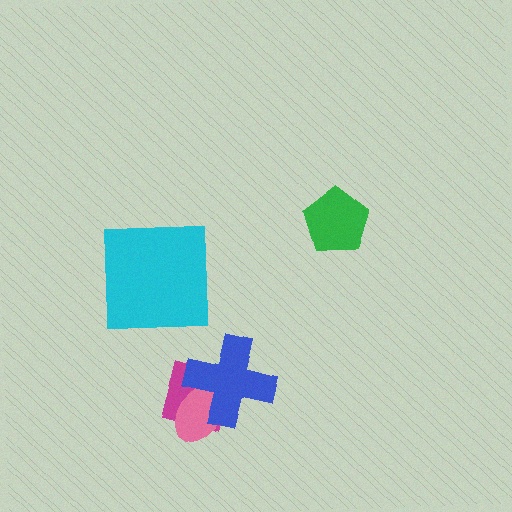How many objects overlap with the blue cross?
2 objects overlap with the blue cross.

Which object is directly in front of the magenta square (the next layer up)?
The pink ellipse is directly in front of the magenta square.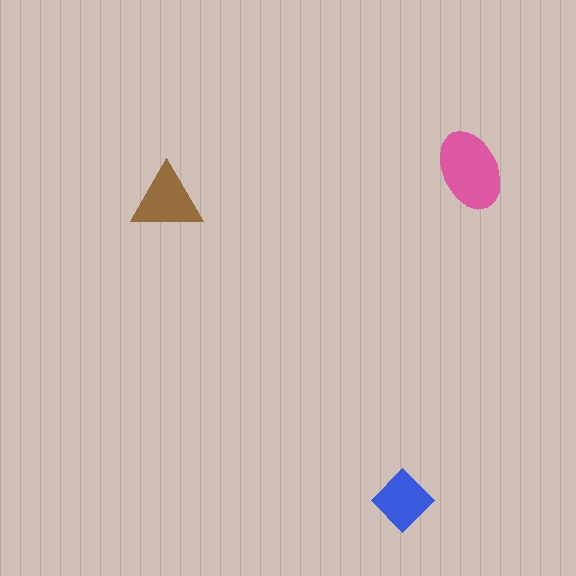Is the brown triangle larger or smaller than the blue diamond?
Larger.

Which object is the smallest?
The blue diamond.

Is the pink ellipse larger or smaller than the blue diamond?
Larger.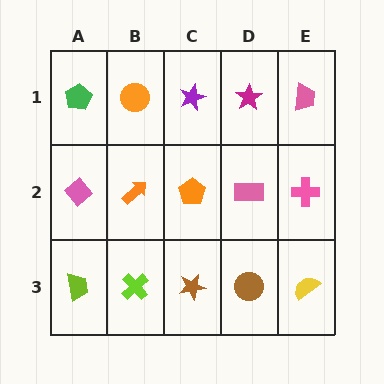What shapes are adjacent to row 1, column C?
An orange pentagon (row 2, column C), an orange circle (row 1, column B), a magenta star (row 1, column D).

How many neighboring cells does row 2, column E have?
3.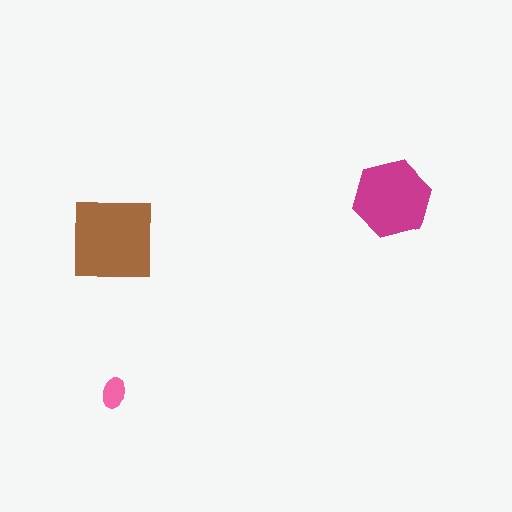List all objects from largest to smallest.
The brown square, the magenta hexagon, the pink ellipse.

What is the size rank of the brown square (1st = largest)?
1st.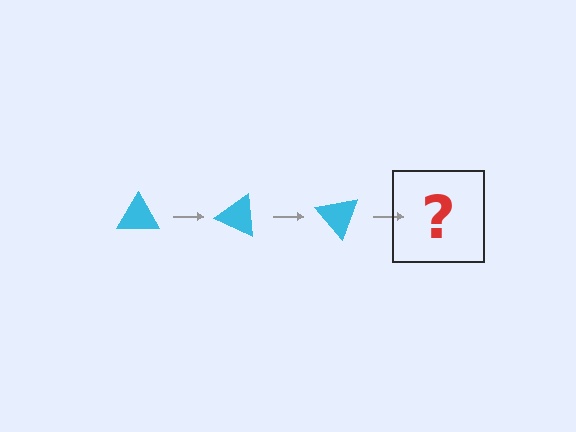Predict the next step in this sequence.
The next step is a cyan triangle rotated 75 degrees.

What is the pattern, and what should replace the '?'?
The pattern is that the triangle rotates 25 degrees each step. The '?' should be a cyan triangle rotated 75 degrees.